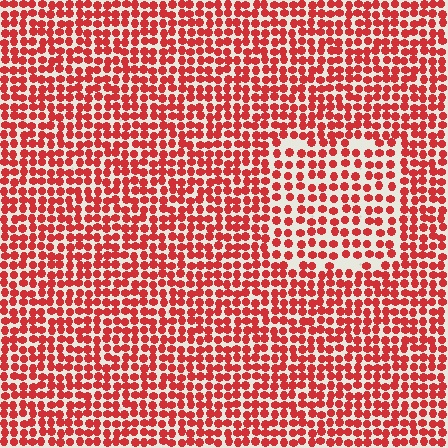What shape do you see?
I see a rectangle.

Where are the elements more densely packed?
The elements are more densely packed outside the rectangle boundary.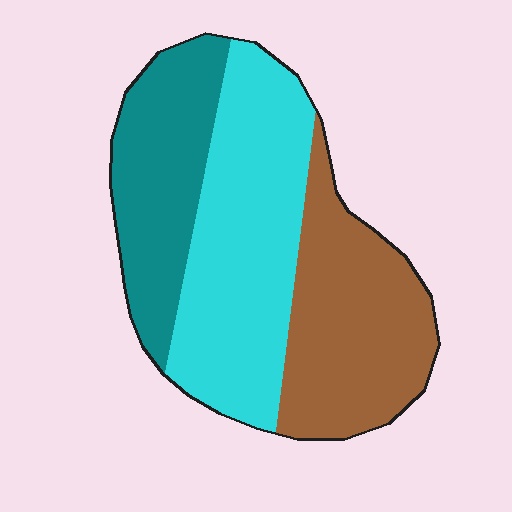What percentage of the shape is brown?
Brown covers around 35% of the shape.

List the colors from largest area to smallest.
From largest to smallest: cyan, brown, teal.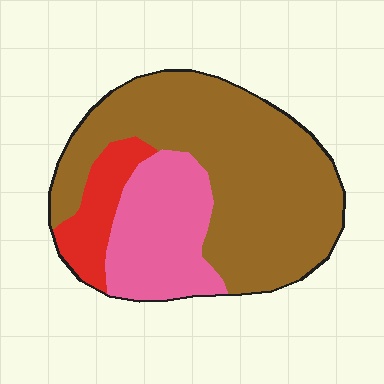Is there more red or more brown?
Brown.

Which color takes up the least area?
Red, at roughly 10%.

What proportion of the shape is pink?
Pink covers 25% of the shape.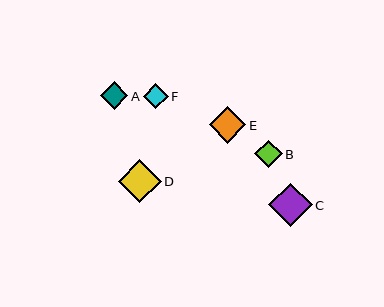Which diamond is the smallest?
Diamond F is the smallest with a size of approximately 25 pixels.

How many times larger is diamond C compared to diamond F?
Diamond C is approximately 1.7 times the size of diamond F.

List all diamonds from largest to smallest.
From largest to smallest: C, D, E, B, A, F.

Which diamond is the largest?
Diamond C is the largest with a size of approximately 44 pixels.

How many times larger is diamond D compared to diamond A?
Diamond D is approximately 1.6 times the size of diamond A.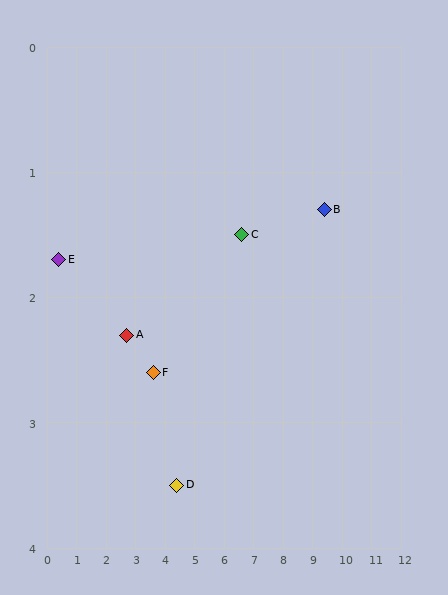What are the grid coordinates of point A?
Point A is at approximately (2.7, 2.3).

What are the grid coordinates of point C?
Point C is at approximately (6.6, 1.5).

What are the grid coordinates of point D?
Point D is at approximately (4.4, 3.5).